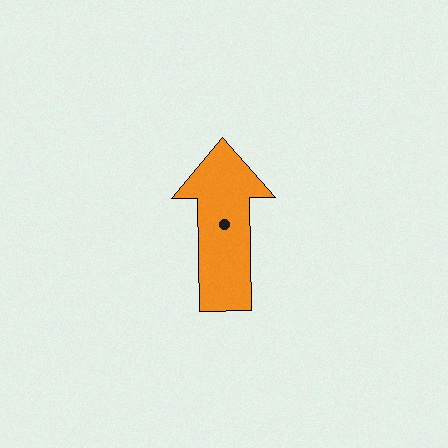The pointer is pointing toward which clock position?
Roughly 12 o'clock.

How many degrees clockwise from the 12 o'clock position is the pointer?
Approximately 359 degrees.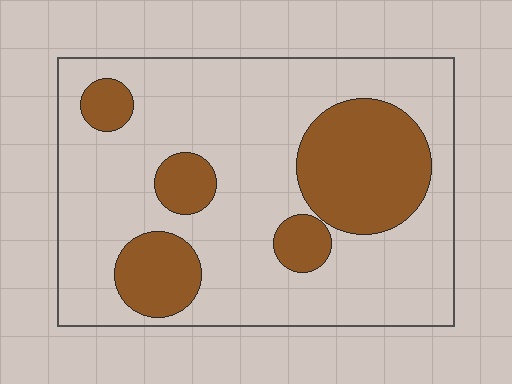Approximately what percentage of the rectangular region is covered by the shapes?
Approximately 25%.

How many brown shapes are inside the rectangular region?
5.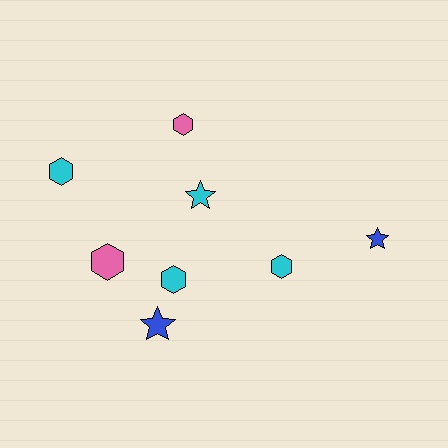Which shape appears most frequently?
Hexagon, with 5 objects.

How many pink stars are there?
There are no pink stars.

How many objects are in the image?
There are 8 objects.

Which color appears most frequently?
Cyan, with 4 objects.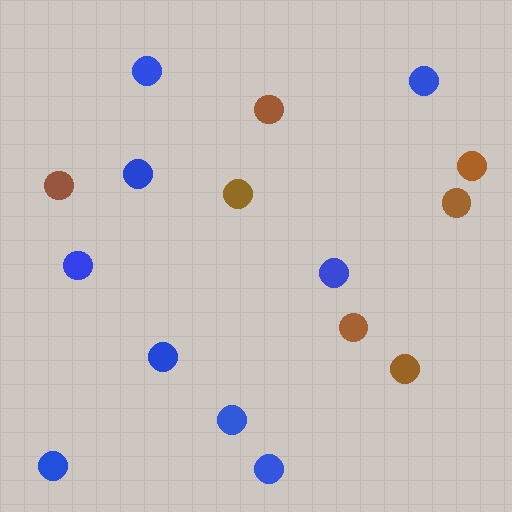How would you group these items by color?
There are 2 groups: one group of blue circles (9) and one group of brown circles (7).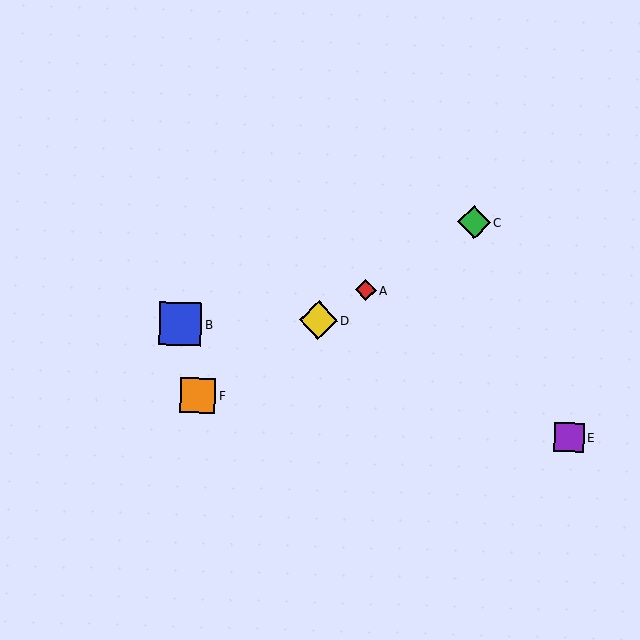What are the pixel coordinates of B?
Object B is at (180, 324).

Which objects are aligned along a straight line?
Objects A, C, D, F are aligned along a straight line.